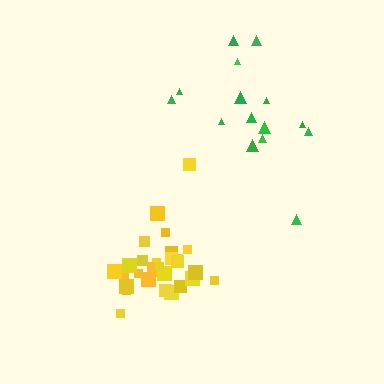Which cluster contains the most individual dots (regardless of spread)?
Yellow (30).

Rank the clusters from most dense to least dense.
yellow, green.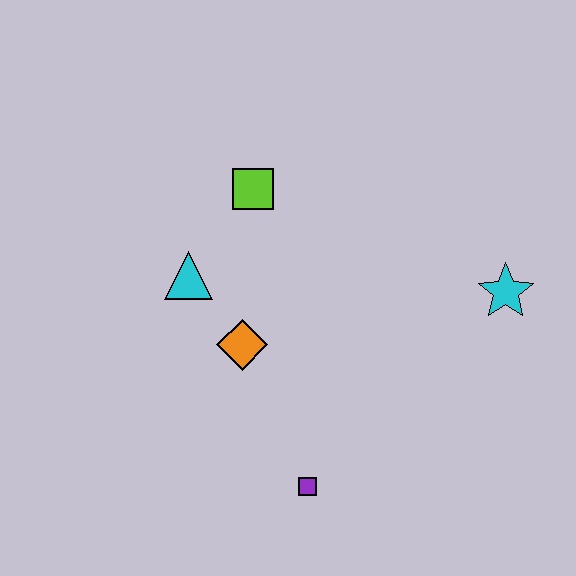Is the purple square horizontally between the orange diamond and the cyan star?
Yes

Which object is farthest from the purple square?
The lime square is farthest from the purple square.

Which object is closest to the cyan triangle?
The orange diamond is closest to the cyan triangle.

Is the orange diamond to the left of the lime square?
Yes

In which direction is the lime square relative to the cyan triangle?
The lime square is above the cyan triangle.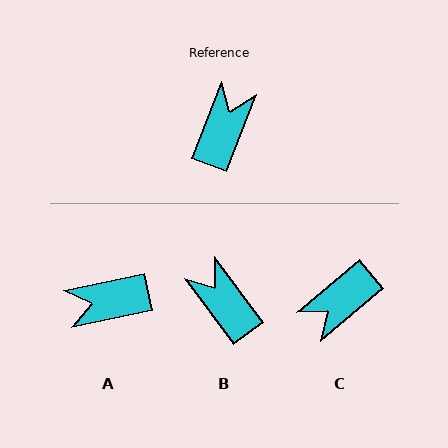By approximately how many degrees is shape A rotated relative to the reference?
Approximately 123 degrees counter-clockwise.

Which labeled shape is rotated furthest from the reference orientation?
C, about 151 degrees away.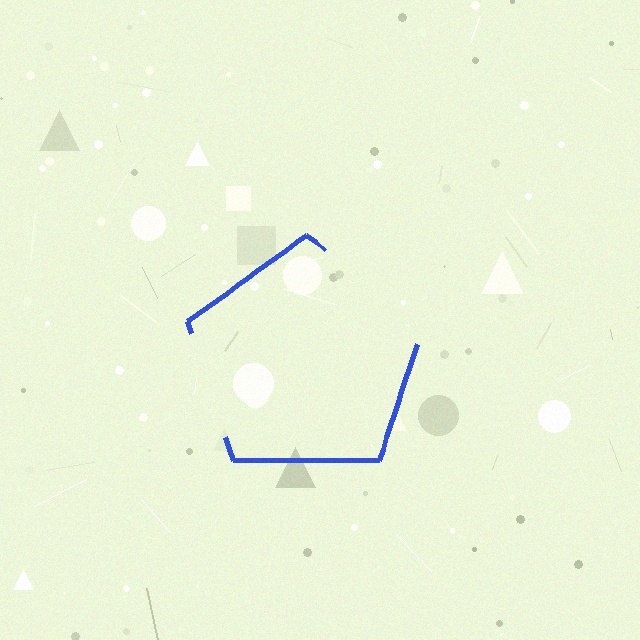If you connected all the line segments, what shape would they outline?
They would outline a pentagon.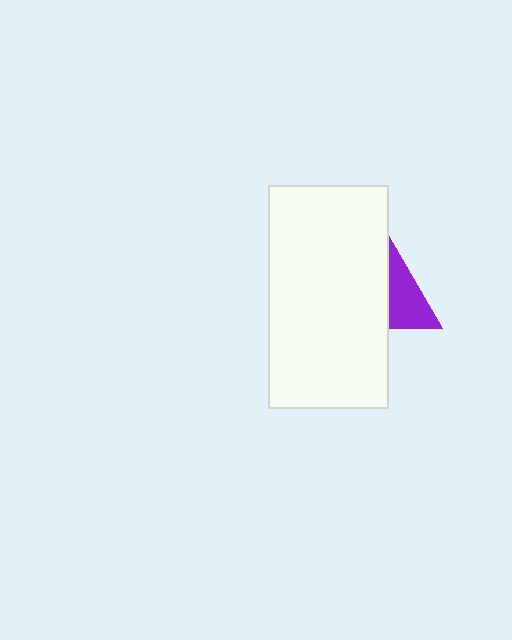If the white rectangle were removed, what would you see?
You would see the complete purple triangle.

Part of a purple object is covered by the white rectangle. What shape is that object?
It is a triangle.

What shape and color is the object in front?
The object in front is a white rectangle.